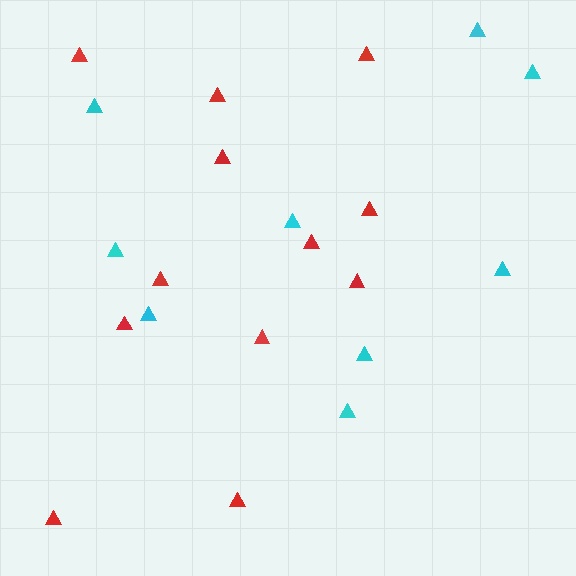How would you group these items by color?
There are 2 groups: one group of red triangles (12) and one group of cyan triangles (9).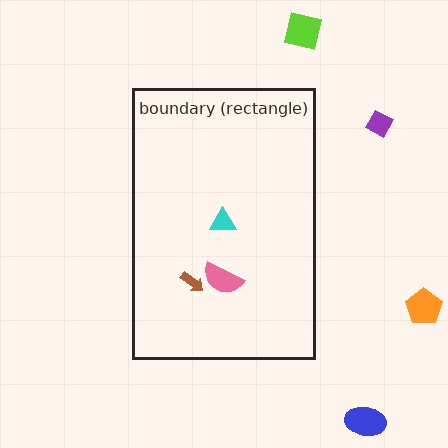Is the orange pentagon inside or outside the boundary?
Outside.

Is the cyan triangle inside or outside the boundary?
Inside.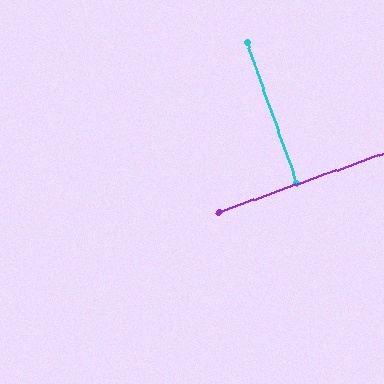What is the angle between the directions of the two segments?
Approximately 90 degrees.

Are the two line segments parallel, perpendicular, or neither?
Perpendicular — they meet at approximately 90°.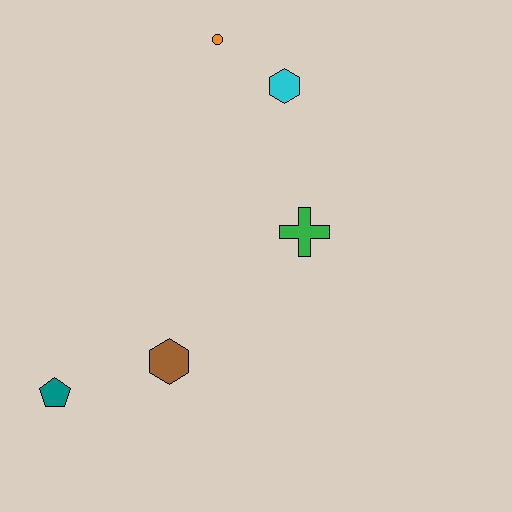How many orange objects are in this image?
There is 1 orange object.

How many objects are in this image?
There are 5 objects.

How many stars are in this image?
There are no stars.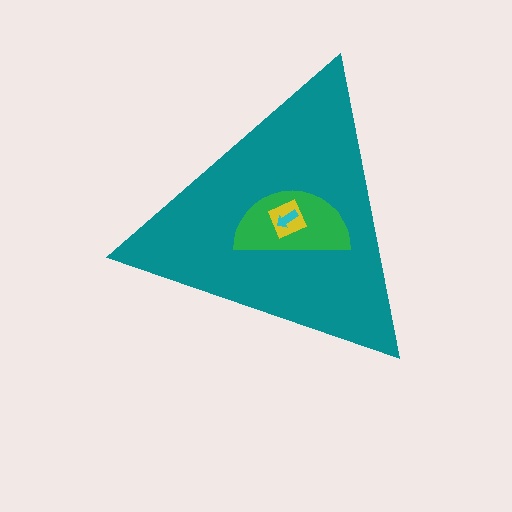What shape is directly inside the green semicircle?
The yellow diamond.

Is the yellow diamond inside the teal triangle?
Yes.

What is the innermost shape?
The cyan arrow.